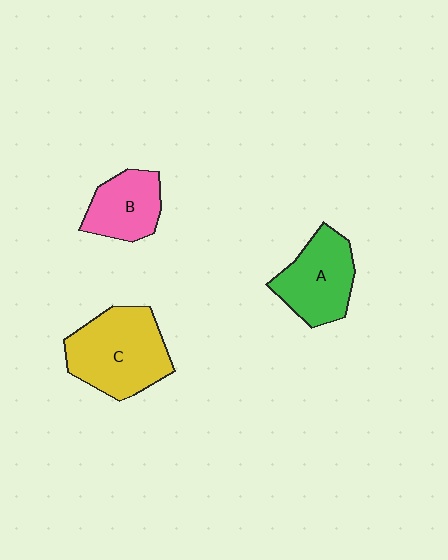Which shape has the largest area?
Shape C (yellow).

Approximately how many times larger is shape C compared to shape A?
Approximately 1.3 times.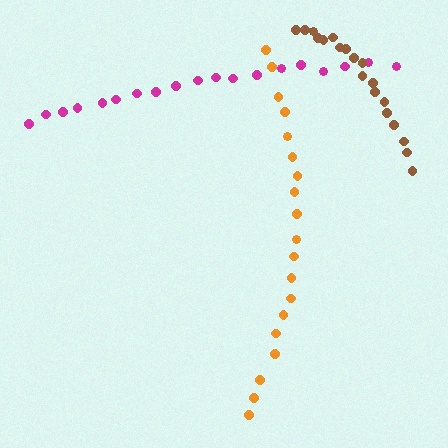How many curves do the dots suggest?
There are 3 distinct paths.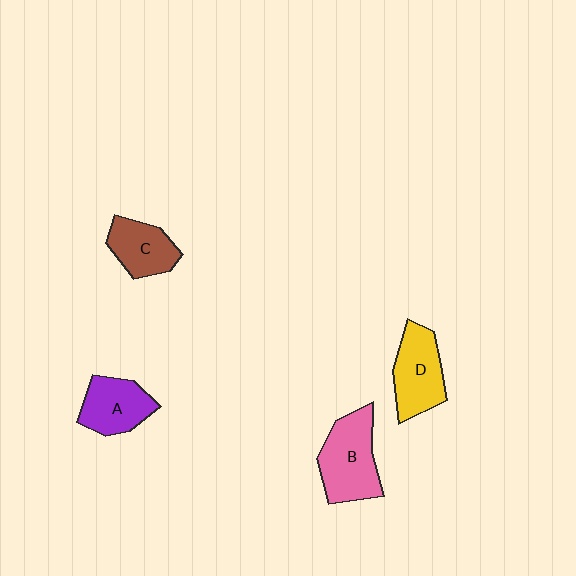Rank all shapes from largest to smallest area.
From largest to smallest: B (pink), D (yellow), A (purple), C (brown).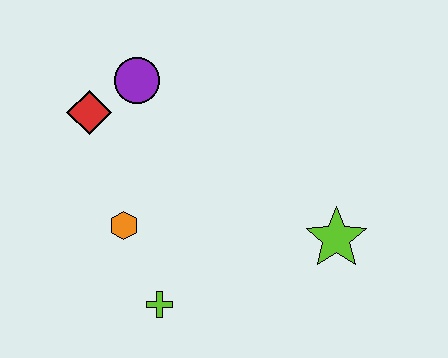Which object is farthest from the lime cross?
The purple circle is farthest from the lime cross.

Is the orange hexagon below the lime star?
No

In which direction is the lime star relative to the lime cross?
The lime star is to the right of the lime cross.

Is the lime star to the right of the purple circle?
Yes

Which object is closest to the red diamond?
The purple circle is closest to the red diamond.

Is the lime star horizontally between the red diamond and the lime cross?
No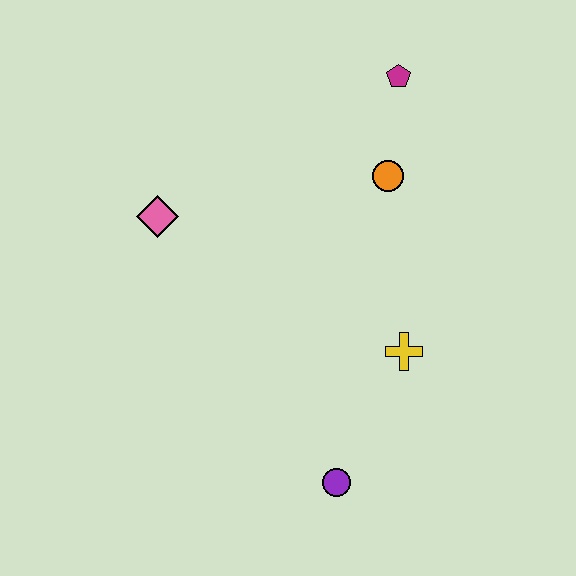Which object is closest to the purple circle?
The yellow cross is closest to the purple circle.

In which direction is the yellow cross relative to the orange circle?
The yellow cross is below the orange circle.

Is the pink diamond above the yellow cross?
Yes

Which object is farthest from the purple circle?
The magenta pentagon is farthest from the purple circle.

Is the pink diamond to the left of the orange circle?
Yes